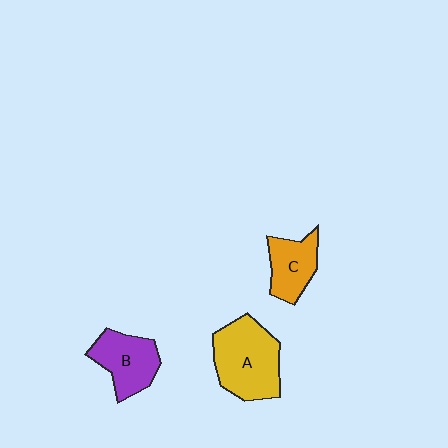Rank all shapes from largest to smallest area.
From largest to smallest: A (yellow), B (purple), C (orange).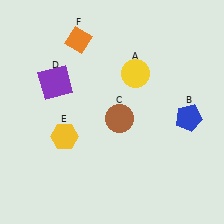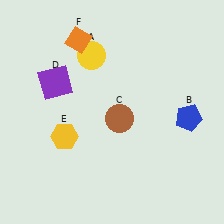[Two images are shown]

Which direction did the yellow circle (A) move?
The yellow circle (A) moved left.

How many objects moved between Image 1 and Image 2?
1 object moved between the two images.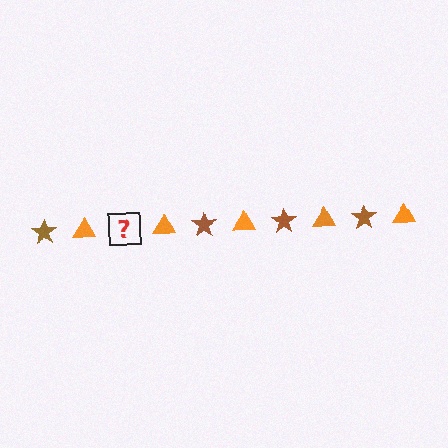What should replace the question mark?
The question mark should be replaced with a brown star.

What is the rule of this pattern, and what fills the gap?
The rule is that the pattern alternates between brown star and orange triangle. The gap should be filled with a brown star.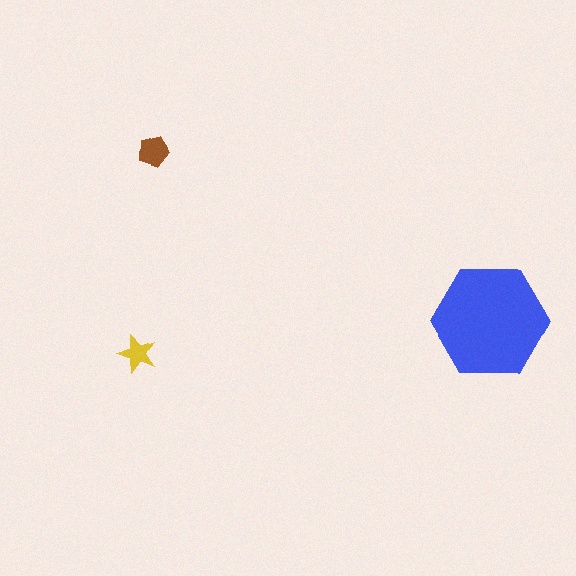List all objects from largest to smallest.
The blue hexagon, the brown pentagon, the yellow star.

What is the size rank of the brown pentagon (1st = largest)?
2nd.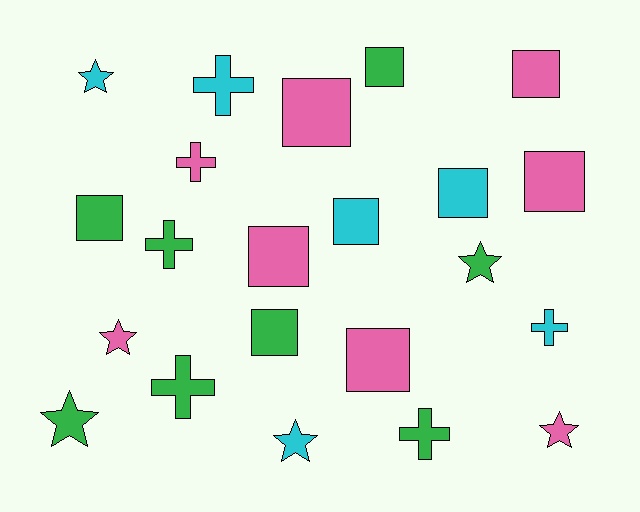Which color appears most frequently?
Pink, with 8 objects.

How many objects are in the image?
There are 22 objects.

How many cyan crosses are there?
There are 2 cyan crosses.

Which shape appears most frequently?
Square, with 10 objects.